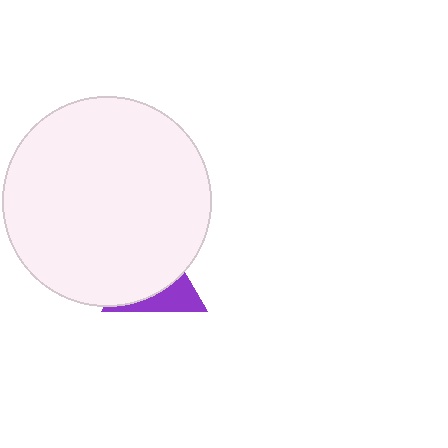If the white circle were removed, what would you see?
You would see the complete purple triangle.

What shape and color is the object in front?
The object in front is a white circle.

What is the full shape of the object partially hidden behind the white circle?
The partially hidden object is a purple triangle.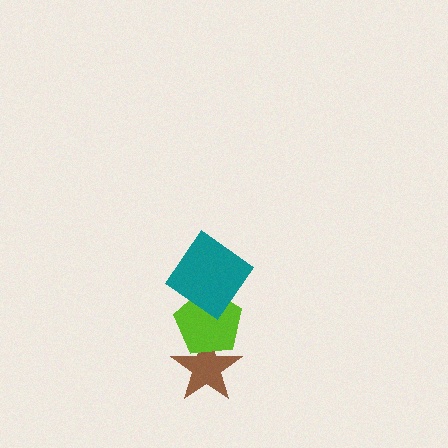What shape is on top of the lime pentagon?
The teal diamond is on top of the lime pentagon.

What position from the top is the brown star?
The brown star is 3rd from the top.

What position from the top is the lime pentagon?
The lime pentagon is 2nd from the top.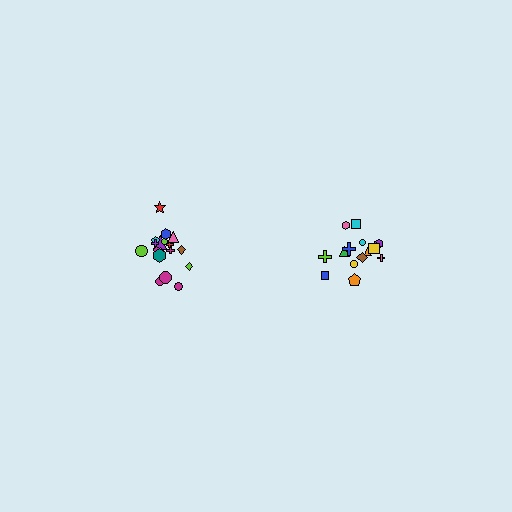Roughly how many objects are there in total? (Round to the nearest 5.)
Roughly 35 objects in total.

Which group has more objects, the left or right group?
The left group.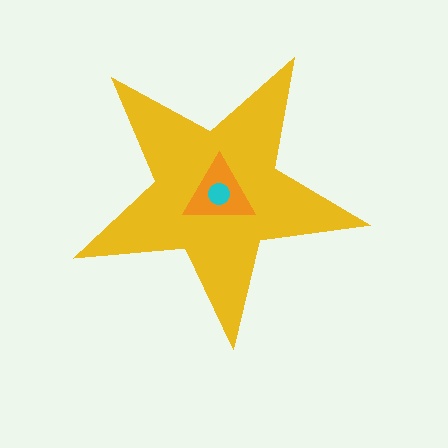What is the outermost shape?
The yellow star.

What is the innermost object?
The cyan circle.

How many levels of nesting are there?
3.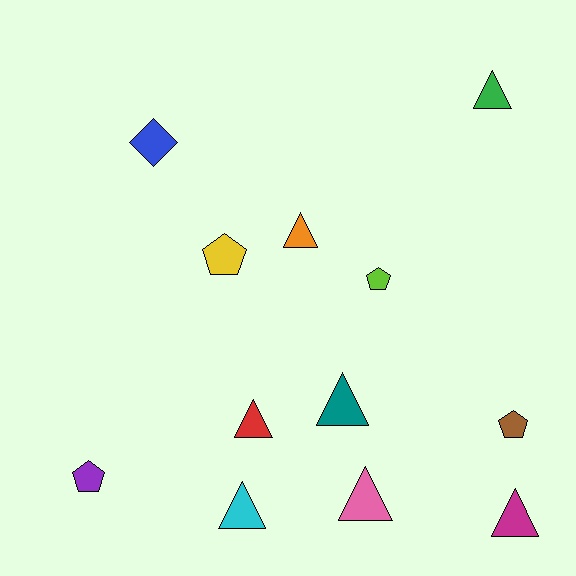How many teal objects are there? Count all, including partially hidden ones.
There is 1 teal object.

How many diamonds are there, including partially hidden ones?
There is 1 diamond.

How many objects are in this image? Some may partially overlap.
There are 12 objects.